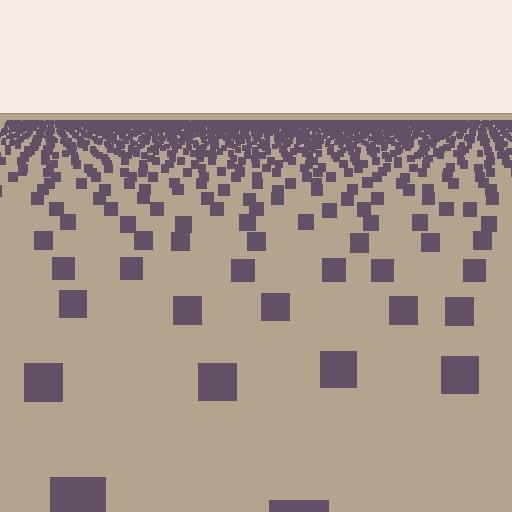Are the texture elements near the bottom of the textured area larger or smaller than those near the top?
Larger. Near the bottom, elements are closer to the viewer and appear at a bigger on-screen size.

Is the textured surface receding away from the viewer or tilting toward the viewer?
The surface is receding away from the viewer. Texture elements get smaller and denser toward the top.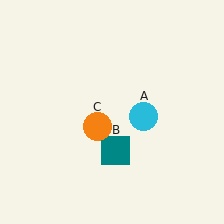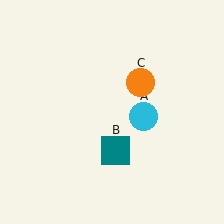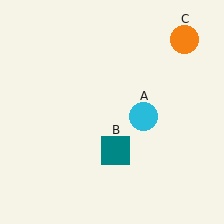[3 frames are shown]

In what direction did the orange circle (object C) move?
The orange circle (object C) moved up and to the right.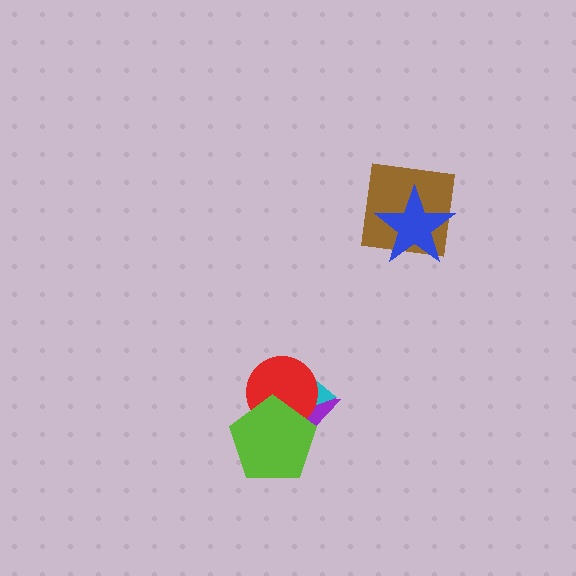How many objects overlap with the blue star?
1 object overlaps with the blue star.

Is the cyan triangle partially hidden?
Yes, it is partially covered by another shape.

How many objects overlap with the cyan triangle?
3 objects overlap with the cyan triangle.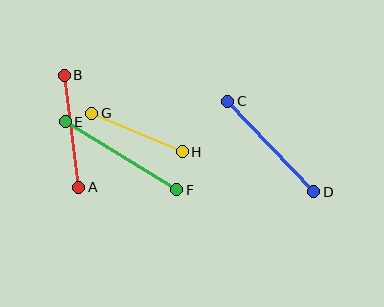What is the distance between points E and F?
The distance is approximately 130 pixels.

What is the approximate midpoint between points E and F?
The midpoint is at approximately (121, 156) pixels.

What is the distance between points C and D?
The distance is approximately 125 pixels.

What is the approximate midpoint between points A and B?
The midpoint is at approximately (72, 131) pixels.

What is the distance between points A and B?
The distance is approximately 113 pixels.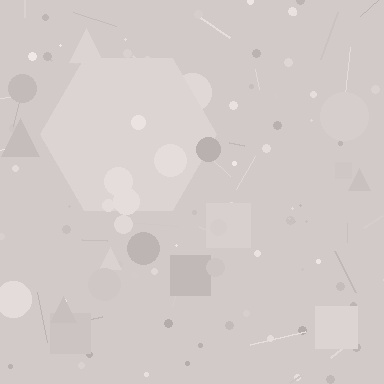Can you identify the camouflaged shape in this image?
The camouflaged shape is a hexagon.